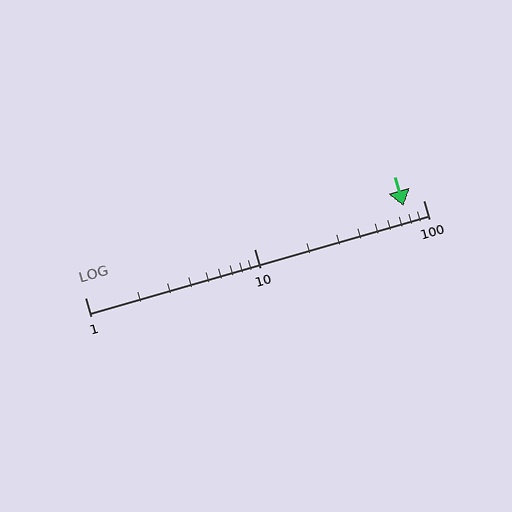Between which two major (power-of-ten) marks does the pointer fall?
The pointer is between 10 and 100.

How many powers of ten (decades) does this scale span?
The scale spans 2 decades, from 1 to 100.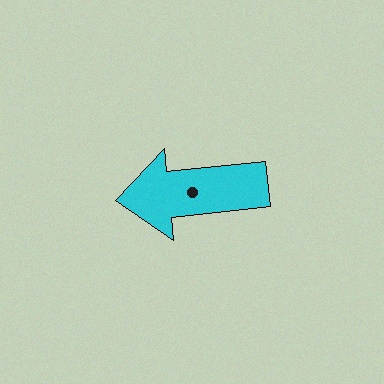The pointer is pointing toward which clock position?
Roughly 9 o'clock.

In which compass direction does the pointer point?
West.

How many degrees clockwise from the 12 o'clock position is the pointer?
Approximately 264 degrees.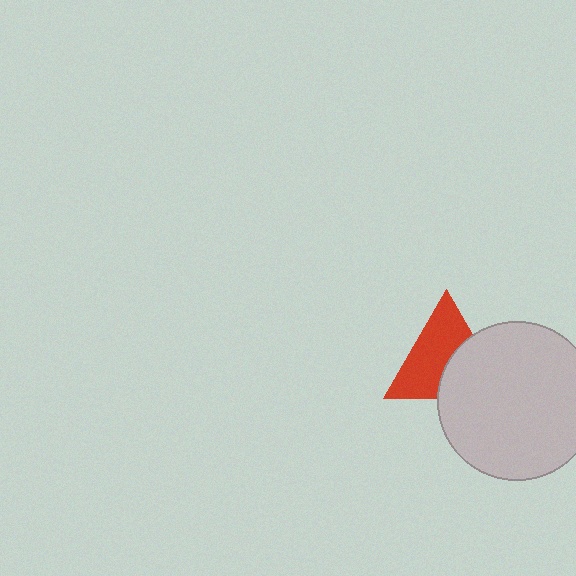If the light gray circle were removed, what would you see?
You would see the complete red triangle.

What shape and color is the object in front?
The object in front is a light gray circle.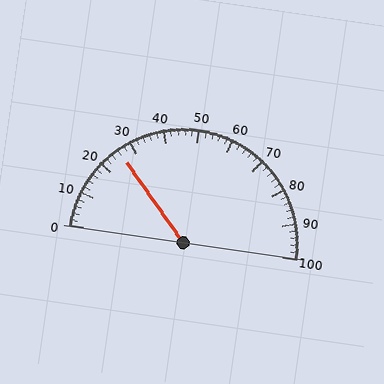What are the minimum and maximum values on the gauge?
The gauge ranges from 0 to 100.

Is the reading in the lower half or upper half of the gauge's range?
The reading is in the lower half of the range (0 to 100).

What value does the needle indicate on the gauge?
The needle indicates approximately 26.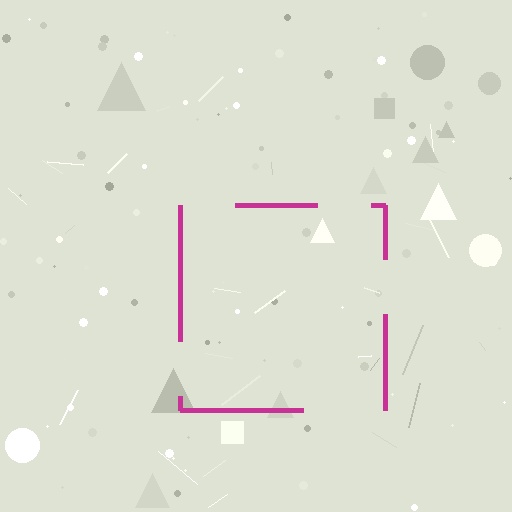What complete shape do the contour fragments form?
The contour fragments form a square.